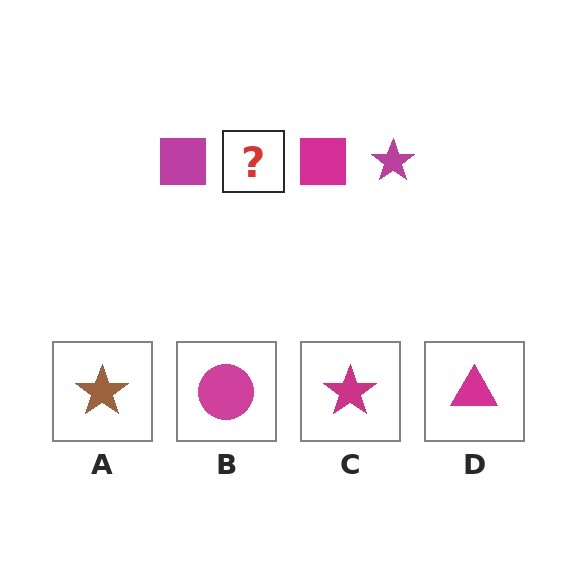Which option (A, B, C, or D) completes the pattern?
C.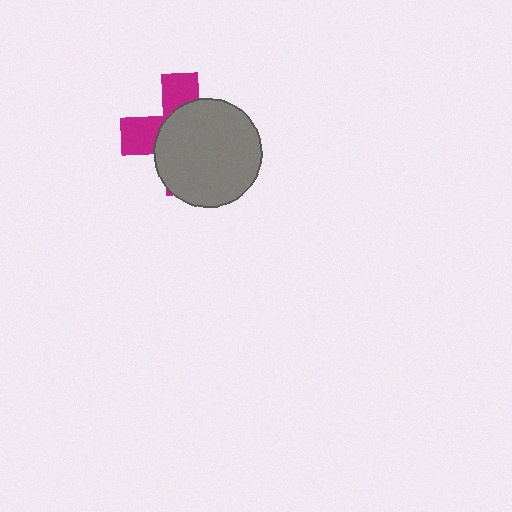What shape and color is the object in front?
The object in front is a gray circle.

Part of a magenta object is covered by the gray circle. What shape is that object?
It is a cross.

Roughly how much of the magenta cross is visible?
A small part of it is visible (roughly 35%).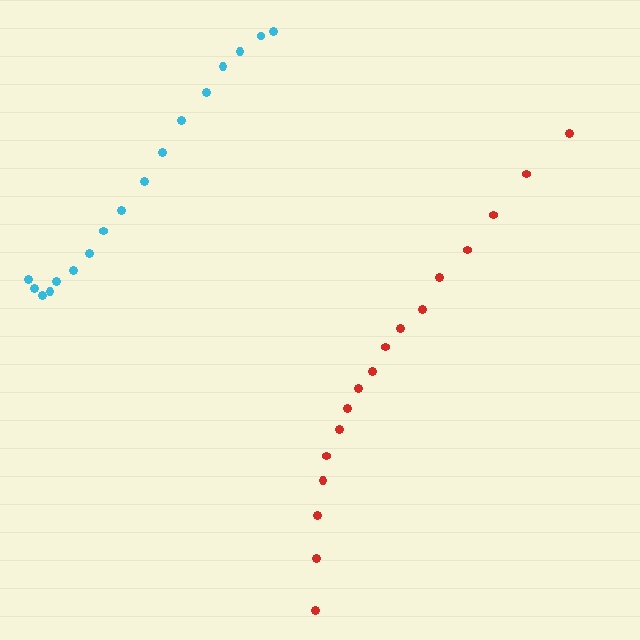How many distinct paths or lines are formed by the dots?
There are 2 distinct paths.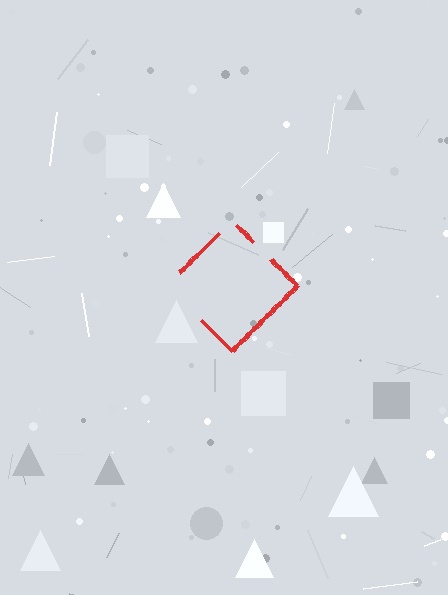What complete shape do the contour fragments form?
The contour fragments form a diamond.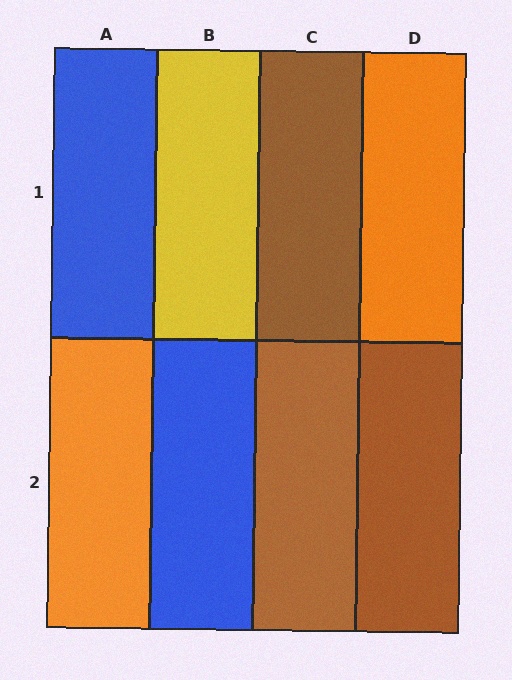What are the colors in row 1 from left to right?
Blue, yellow, brown, orange.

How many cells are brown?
3 cells are brown.